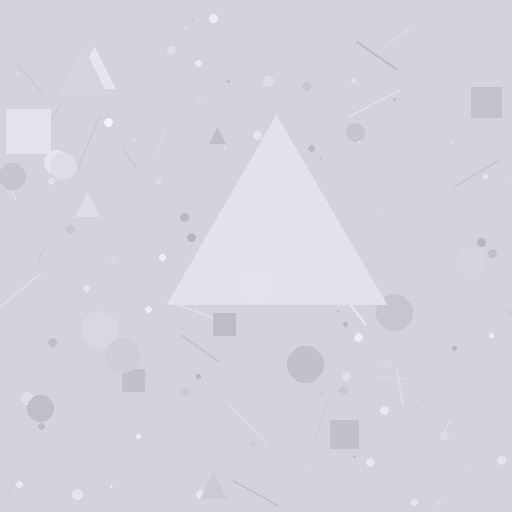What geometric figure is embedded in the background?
A triangle is embedded in the background.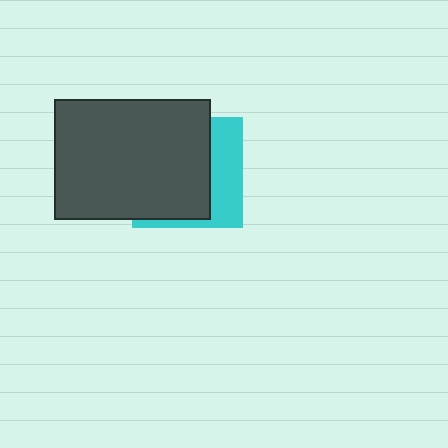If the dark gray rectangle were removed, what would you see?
You would see the complete cyan square.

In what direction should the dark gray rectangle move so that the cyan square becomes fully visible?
The dark gray rectangle should move left. That is the shortest direction to clear the overlap and leave the cyan square fully visible.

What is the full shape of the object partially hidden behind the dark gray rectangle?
The partially hidden object is a cyan square.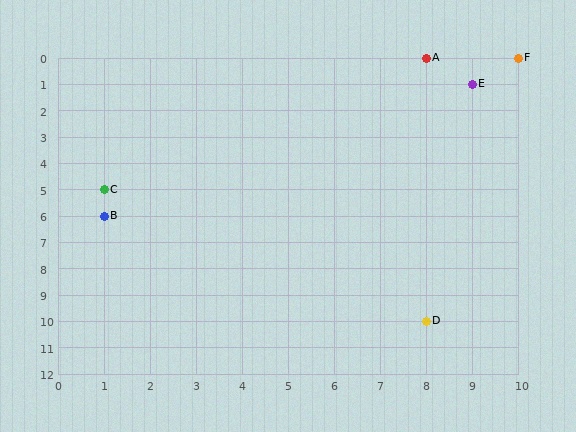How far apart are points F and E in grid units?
Points F and E are 1 column and 1 row apart (about 1.4 grid units diagonally).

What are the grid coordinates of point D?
Point D is at grid coordinates (8, 10).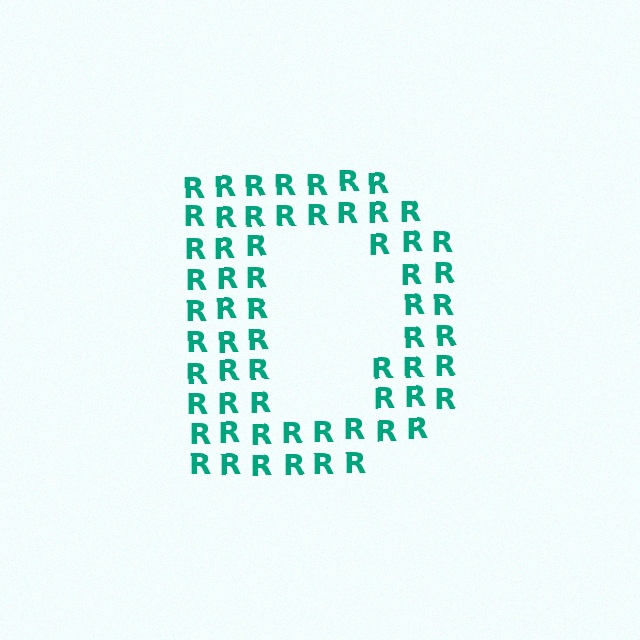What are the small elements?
The small elements are letter R's.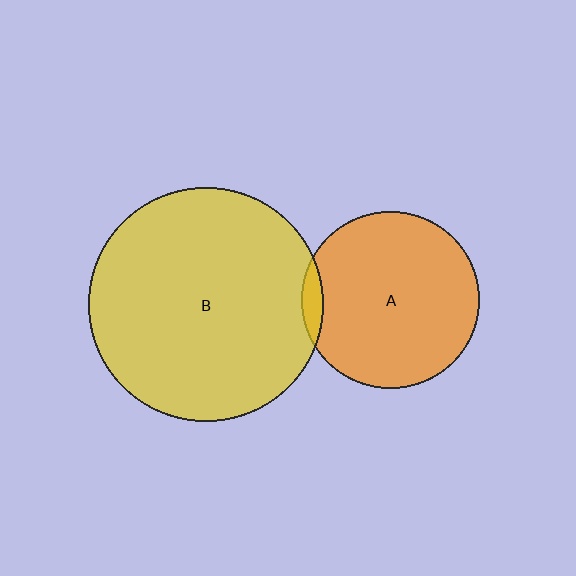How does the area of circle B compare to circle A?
Approximately 1.8 times.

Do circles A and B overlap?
Yes.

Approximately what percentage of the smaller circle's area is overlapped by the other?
Approximately 5%.